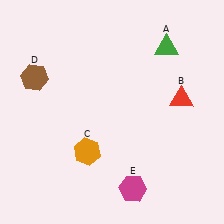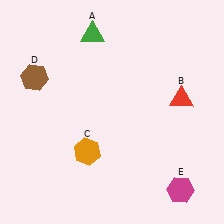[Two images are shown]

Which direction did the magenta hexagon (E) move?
The magenta hexagon (E) moved right.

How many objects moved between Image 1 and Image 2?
2 objects moved between the two images.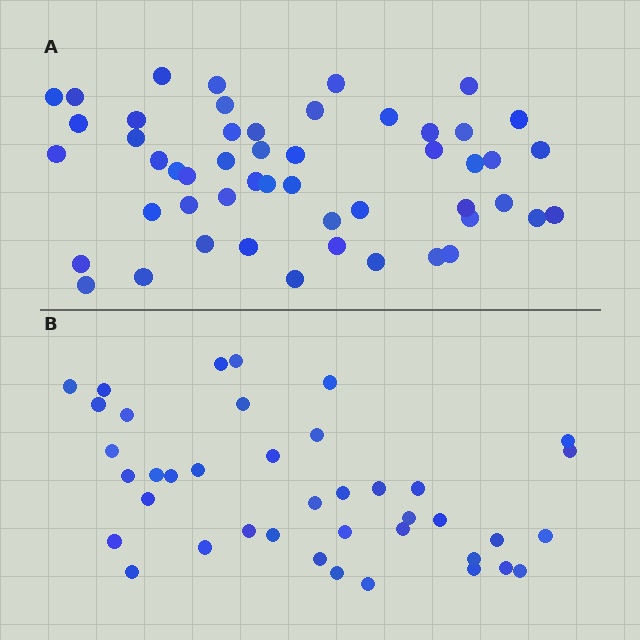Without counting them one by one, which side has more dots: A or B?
Region A (the top region) has more dots.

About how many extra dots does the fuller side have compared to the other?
Region A has roughly 12 or so more dots than region B.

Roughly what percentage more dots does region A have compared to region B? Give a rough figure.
About 30% more.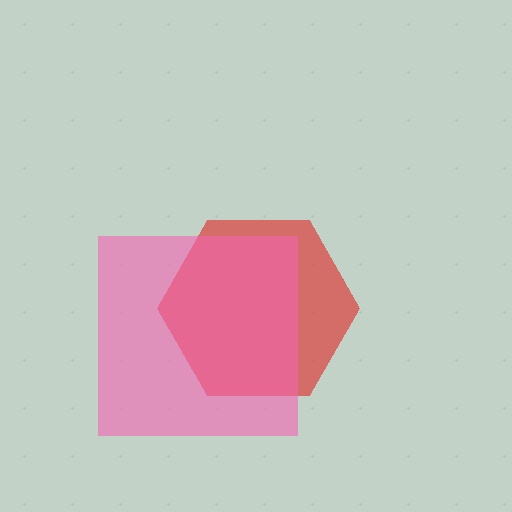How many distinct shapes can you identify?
There are 2 distinct shapes: a red hexagon, a pink square.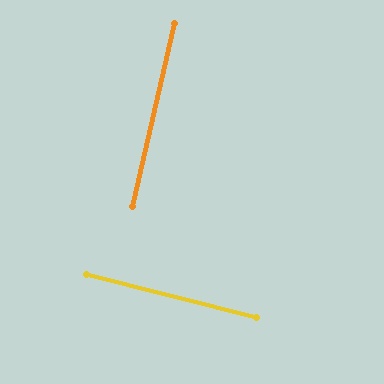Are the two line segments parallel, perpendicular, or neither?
Perpendicular — they meet at approximately 89°.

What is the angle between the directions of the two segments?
Approximately 89 degrees.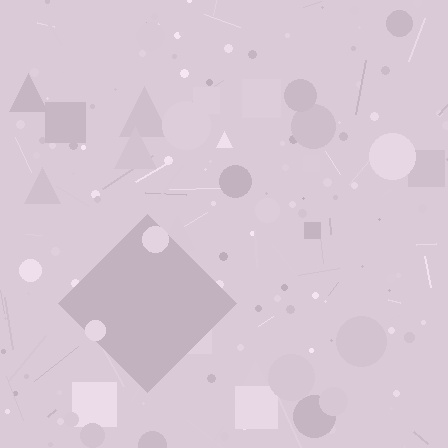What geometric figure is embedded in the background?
A diamond is embedded in the background.